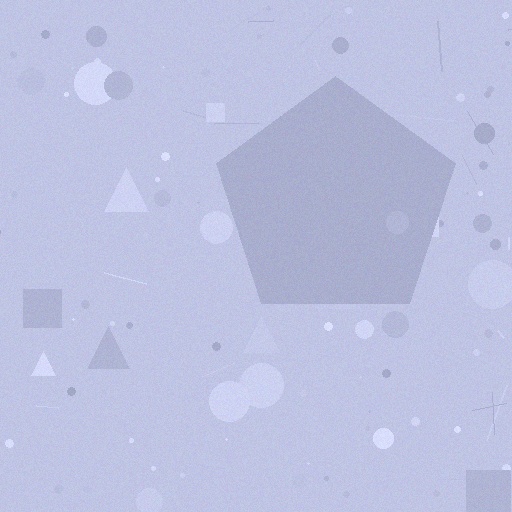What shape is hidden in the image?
A pentagon is hidden in the image.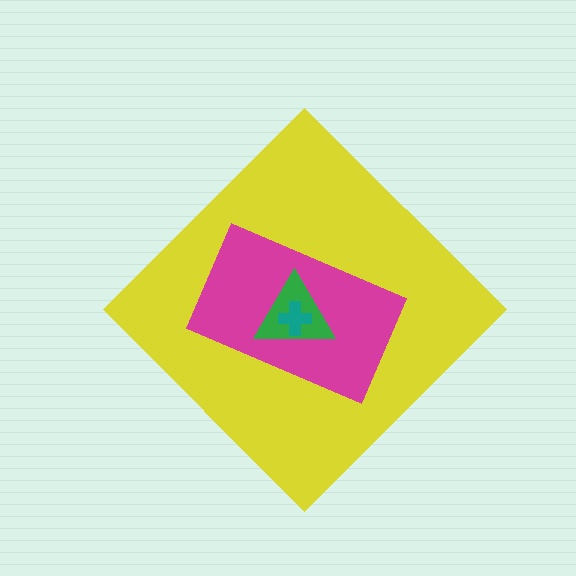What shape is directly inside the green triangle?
The teal cross.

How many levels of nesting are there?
4.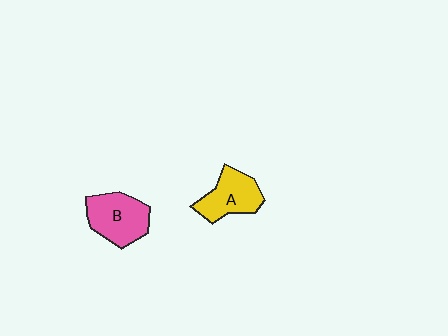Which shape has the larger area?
Shape B (pink).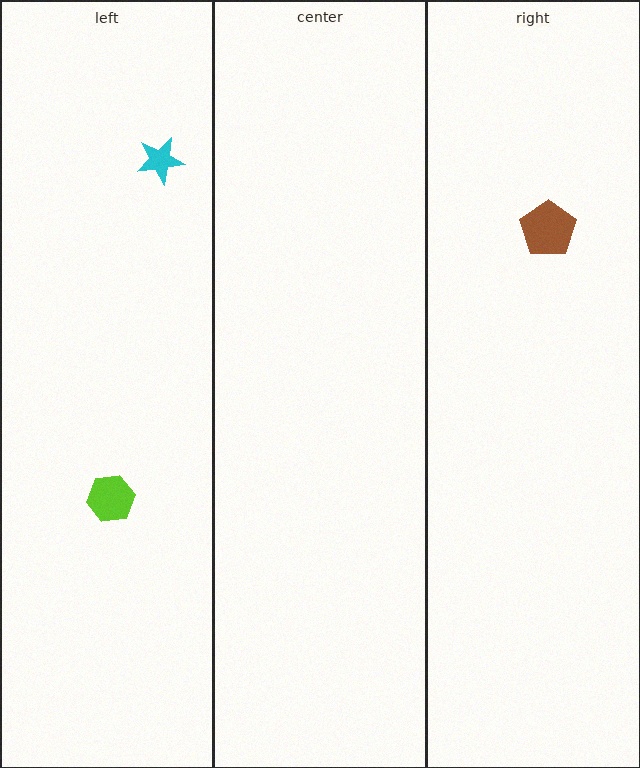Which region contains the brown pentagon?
The right region.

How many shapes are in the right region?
1.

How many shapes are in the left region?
2.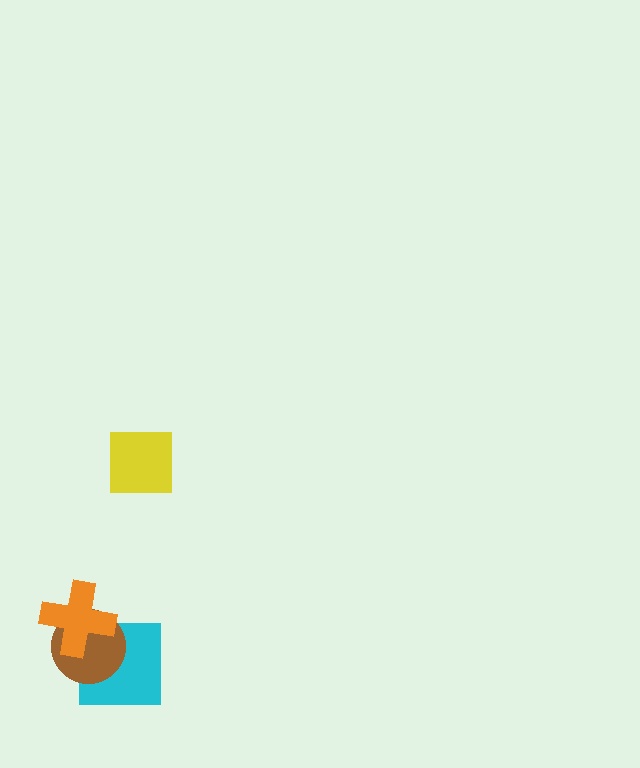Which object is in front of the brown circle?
The orange cross is in front of the brown circle.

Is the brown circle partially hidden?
Yes, it is partially covered by another shape.